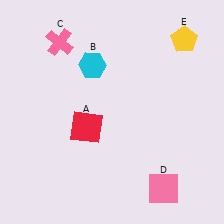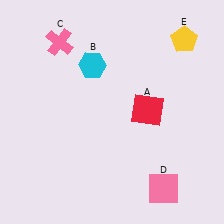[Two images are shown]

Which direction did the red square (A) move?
The red square (A) moved right.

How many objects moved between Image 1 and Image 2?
1 object moved between the two images.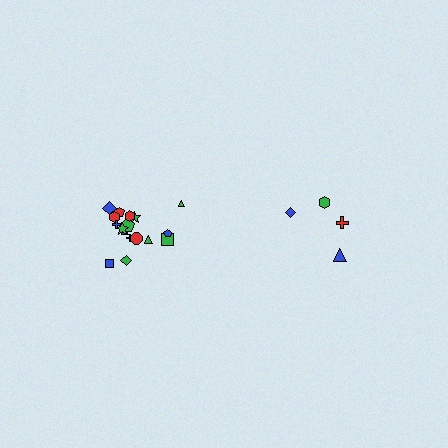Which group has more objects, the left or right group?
The left group.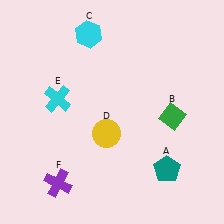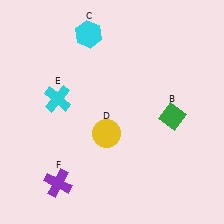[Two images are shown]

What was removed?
The teal pentagon (A) was removed in Image 2.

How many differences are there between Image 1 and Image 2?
There is 1 difference between the two images.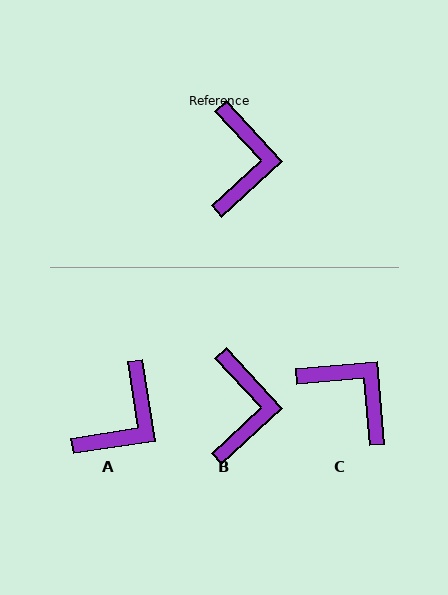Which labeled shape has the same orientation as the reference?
B.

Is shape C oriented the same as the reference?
No, it is off by about 52 degrees.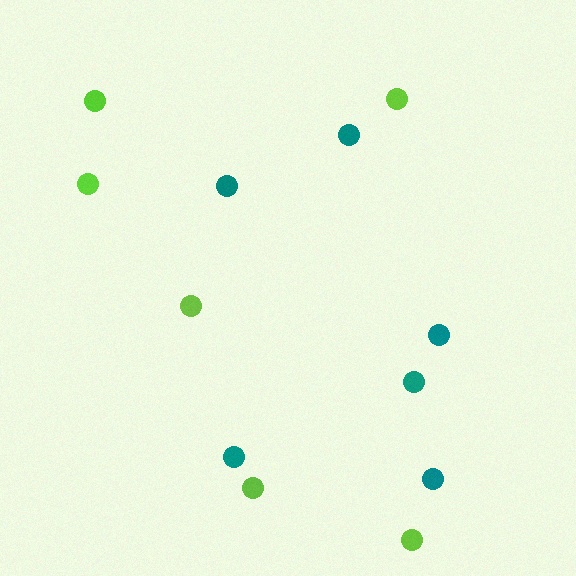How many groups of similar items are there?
There are 2 groups: one group of lime circles (6) and one group of teal circles (6).